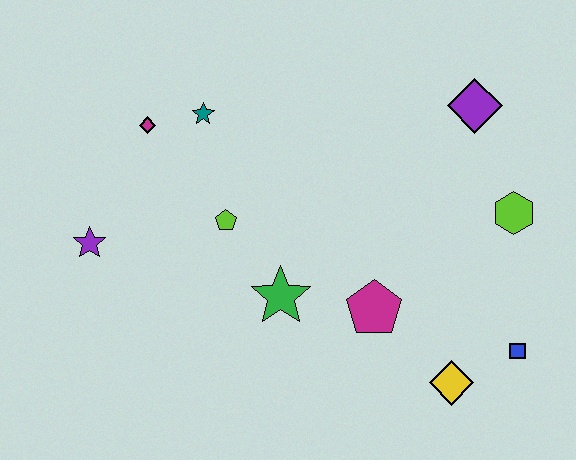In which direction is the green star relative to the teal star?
The green star is below the teal star.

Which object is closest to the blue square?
The yellow diamond is closest to the blue square.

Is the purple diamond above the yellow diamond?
Yes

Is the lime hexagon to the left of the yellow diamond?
No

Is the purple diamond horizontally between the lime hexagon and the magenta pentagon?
Yes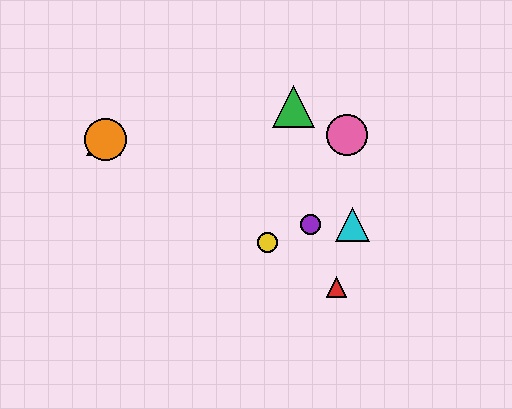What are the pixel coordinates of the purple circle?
The purple circle is at (311, 225).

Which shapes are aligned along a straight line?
The red triangle, the blue triangle, the yellow circle, the orange circle are aligned along a straight line.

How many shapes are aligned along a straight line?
4 shapes (the red triangle, the blue triangle, the yellow circle, the orange circle) are aligned along a straight line.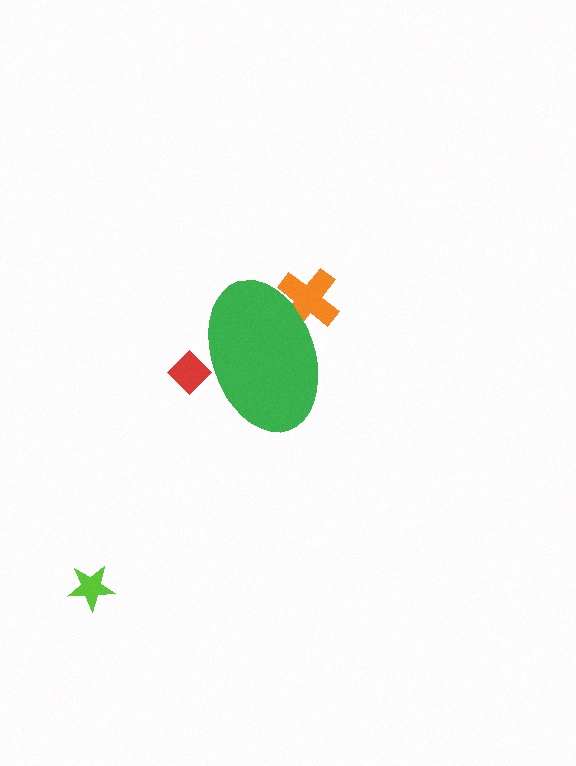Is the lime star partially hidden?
No, the lime star is fully visible.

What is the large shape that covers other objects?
A green ellipse.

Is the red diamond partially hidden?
Yes, the red diamond is partially hidden behind the green ellipse.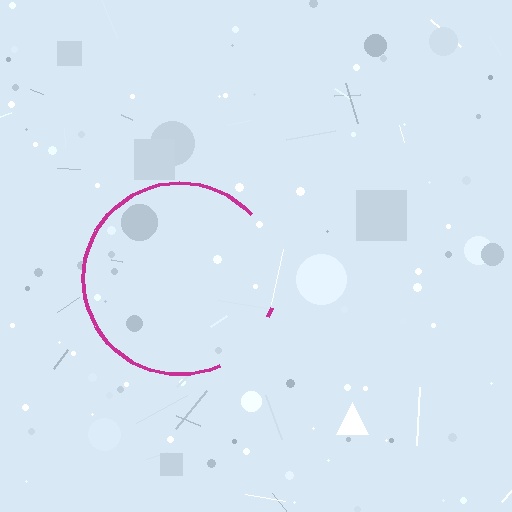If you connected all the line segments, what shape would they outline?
They would outline a circle.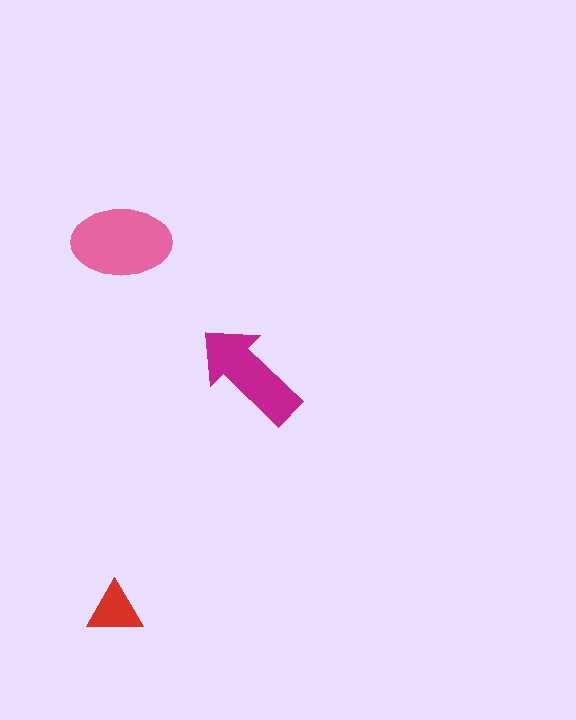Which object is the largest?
The pink ellipse.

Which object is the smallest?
The red triangle.